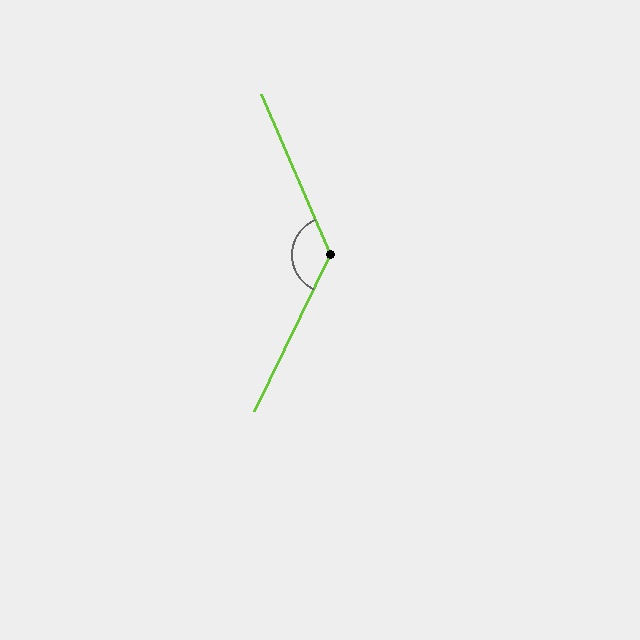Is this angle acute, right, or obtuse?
It is obtuse.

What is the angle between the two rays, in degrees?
Approximately 131 degrees.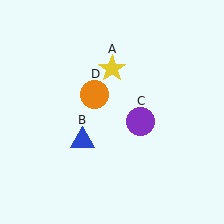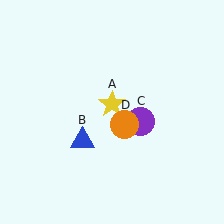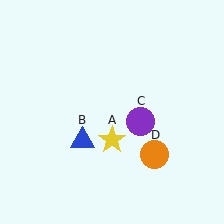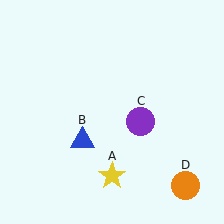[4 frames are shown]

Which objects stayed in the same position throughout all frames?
Blue triangle (object B) and purple circle (object C) remained stationary.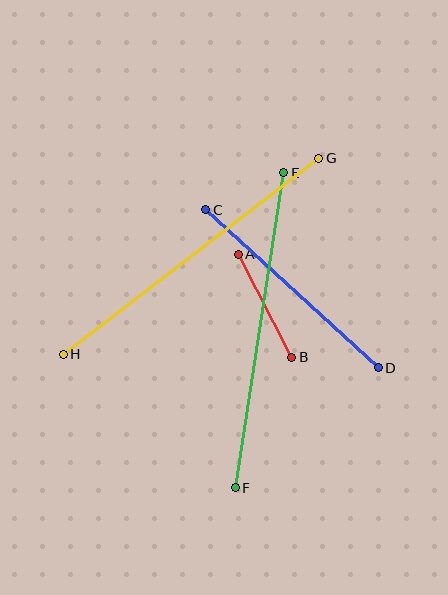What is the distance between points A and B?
The distance is approximately 116 pixels.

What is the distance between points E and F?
The distance is approximately 319 pixels.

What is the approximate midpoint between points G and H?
The midpoint is at approximately (191, 256) pixels.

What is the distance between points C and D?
The distance is approximately 234 pixels.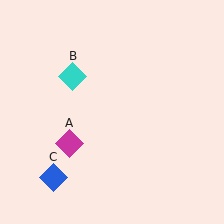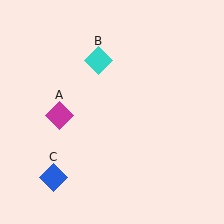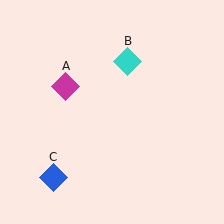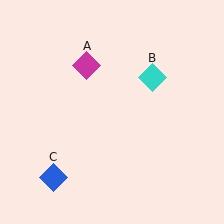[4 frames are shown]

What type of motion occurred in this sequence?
The magenta diamond (object A), cyan diamond (object B) rotated clockwise around the center of the scene.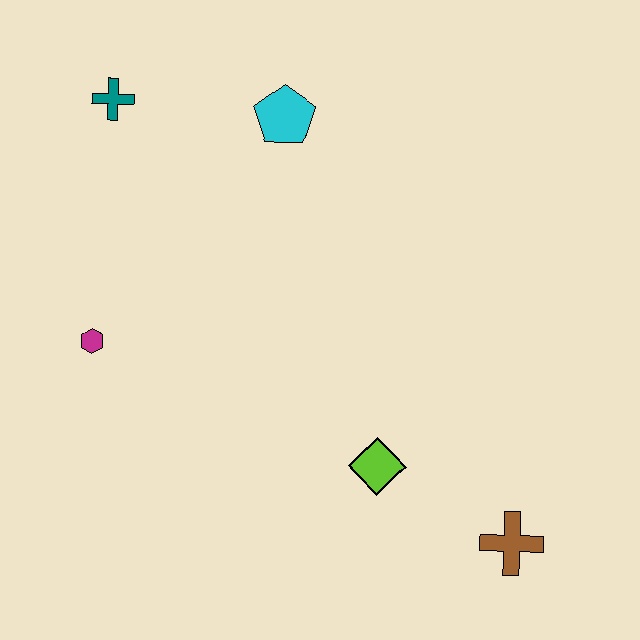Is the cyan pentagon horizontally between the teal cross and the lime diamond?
Yes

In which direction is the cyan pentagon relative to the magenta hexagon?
The cyan pentagon is above the magenta hexagon.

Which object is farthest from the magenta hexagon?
The brown cross is farthest from the magenta hexagon.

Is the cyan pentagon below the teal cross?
Yes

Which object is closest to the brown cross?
The lime diamond is closest to the brown cross.